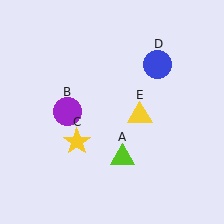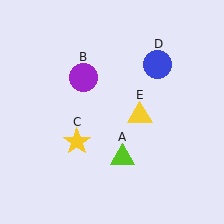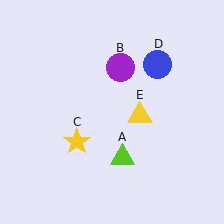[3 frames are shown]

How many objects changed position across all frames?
1 object changed position: purple circle (object B).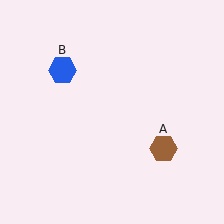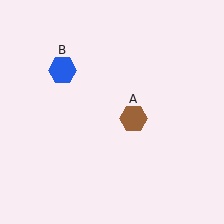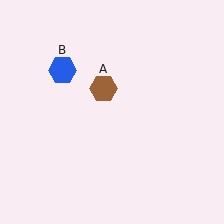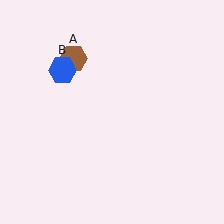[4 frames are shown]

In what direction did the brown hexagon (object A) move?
The brown hexagon (object A) moved up and to the left.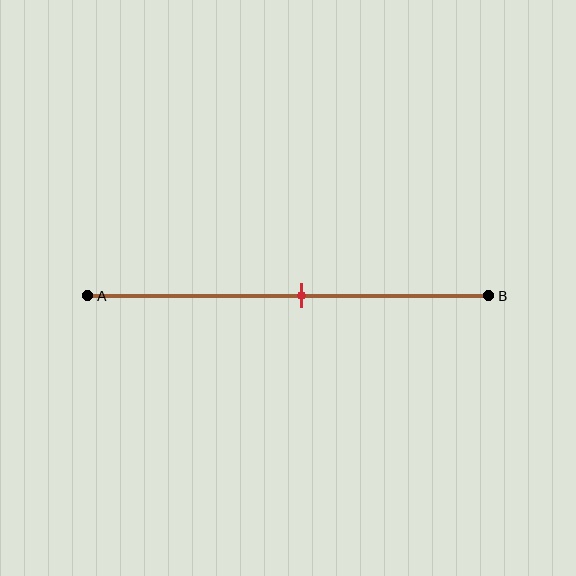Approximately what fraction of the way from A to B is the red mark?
The red mark is approximately 55% of the way from A to B.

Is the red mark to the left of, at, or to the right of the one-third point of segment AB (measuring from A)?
The red mark is to the right of the one-third point of segment AB.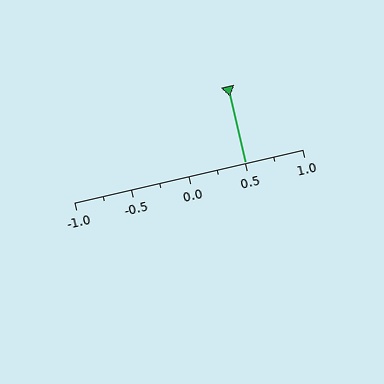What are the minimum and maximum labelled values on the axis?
The axis runs from -1.0 to 1.0.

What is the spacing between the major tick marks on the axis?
The major ticks are spaced 0.5 apart.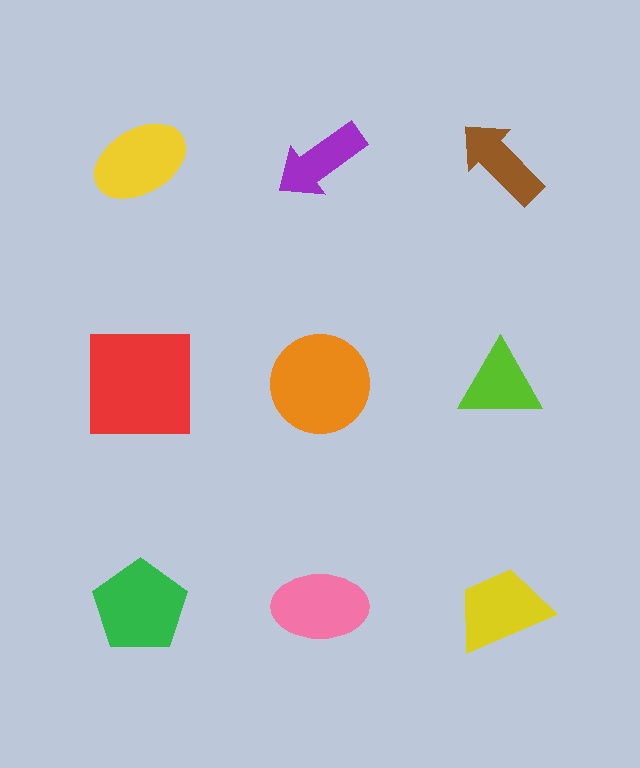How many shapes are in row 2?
3 shapes.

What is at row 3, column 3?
A yellow trapezoid.